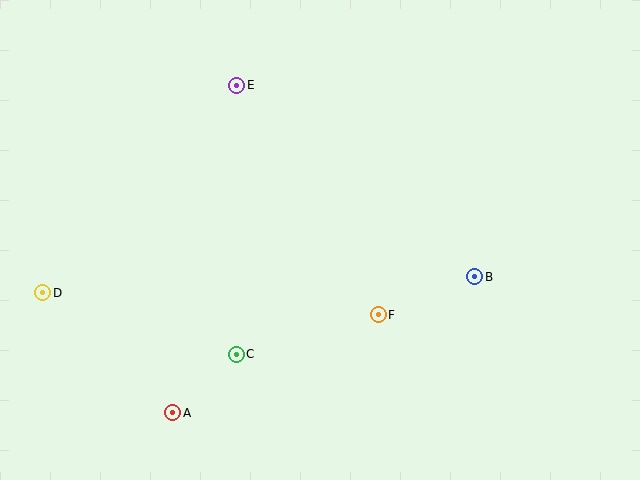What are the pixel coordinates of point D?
Point D is at (43, 293).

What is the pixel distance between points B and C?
The distance between B and C is 251 pixels.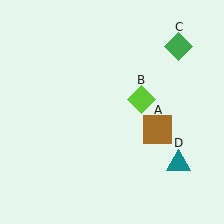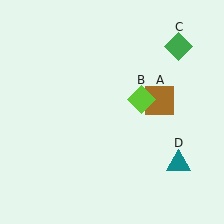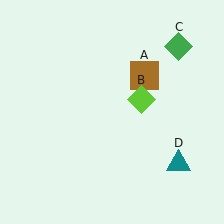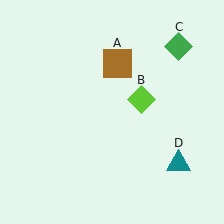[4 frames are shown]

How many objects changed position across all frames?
1 object changed position: brown square (object A).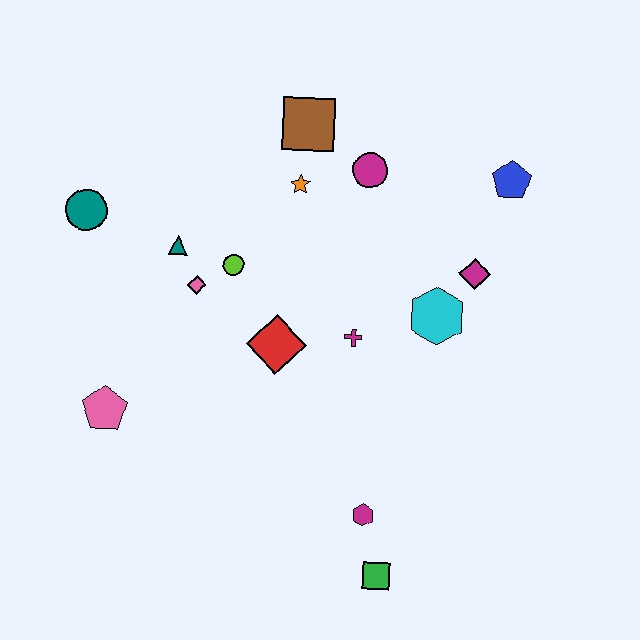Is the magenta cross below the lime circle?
Yes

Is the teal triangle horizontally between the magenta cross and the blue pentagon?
No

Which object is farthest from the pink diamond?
The green square is farthest from the pink diamond.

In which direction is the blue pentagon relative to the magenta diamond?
The blue pentagon is above the magenta diamond.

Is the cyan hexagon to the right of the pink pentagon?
Yes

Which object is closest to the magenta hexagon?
The green square is closest to the magenta hexagon.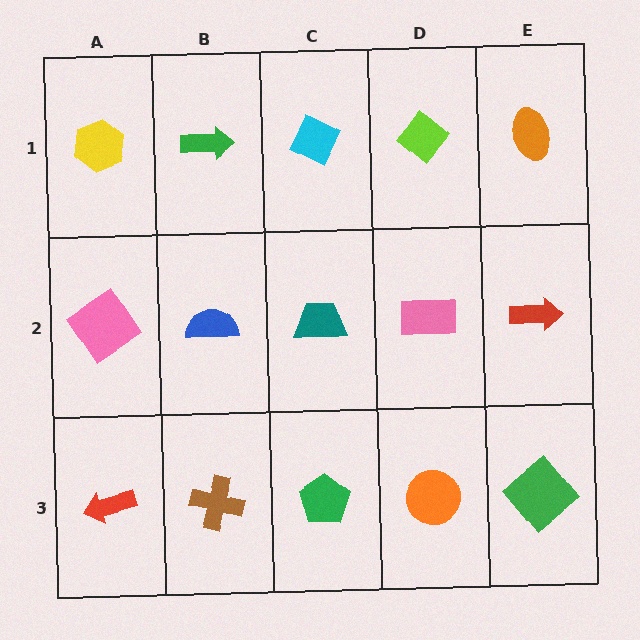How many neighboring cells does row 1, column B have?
3.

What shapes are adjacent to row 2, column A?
A yellow hexagon (row 1, column A), a red arrow (row 3, column A), a blue semicircle (row 2, column B).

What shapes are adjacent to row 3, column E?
A red arrow (row 2, column E), an orange circle (row 3, column D).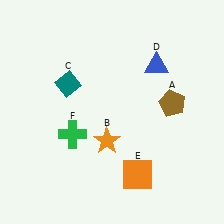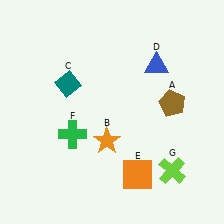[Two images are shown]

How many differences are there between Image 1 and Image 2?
There is 1 difference between the two images.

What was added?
A lime cross (G) was added in Image 2.